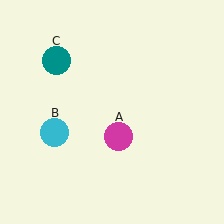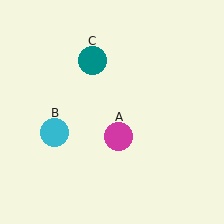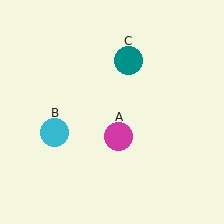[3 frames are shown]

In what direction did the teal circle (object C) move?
The teal circle (object C) moved right.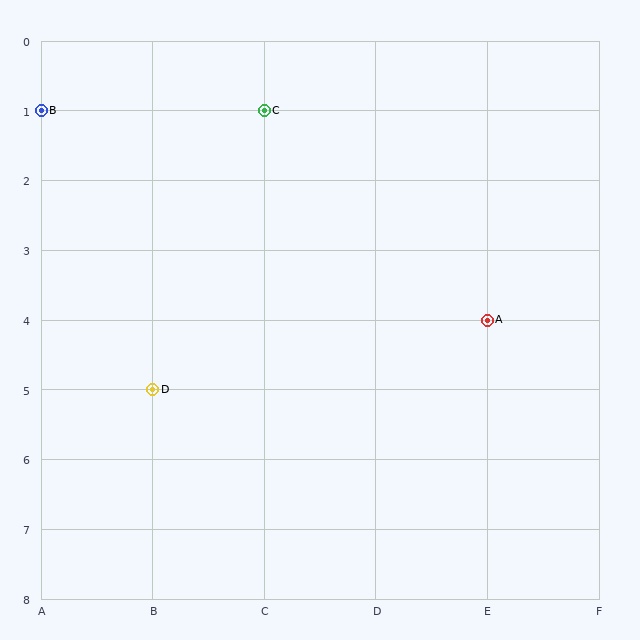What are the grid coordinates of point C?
Point C is at grid coordinates (C, 1).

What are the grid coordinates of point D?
Point D is at grid coordinates (B, 5).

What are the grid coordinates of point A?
Point A is at grid coordinates (E, 4).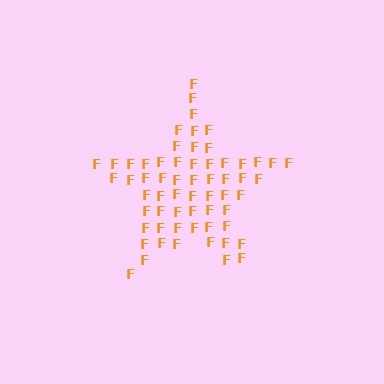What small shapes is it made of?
It is made of small letter F's.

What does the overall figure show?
The overall figure shows a star.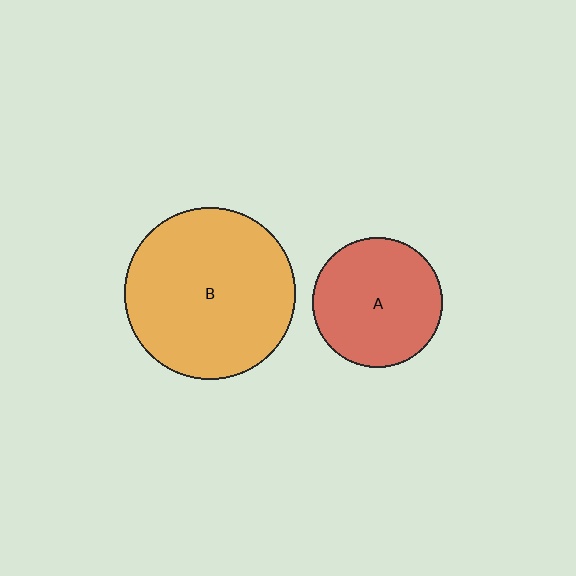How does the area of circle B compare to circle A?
Approximately 1.8 times.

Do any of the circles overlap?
No, none of the circles overlap.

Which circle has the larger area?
Circle B (orange).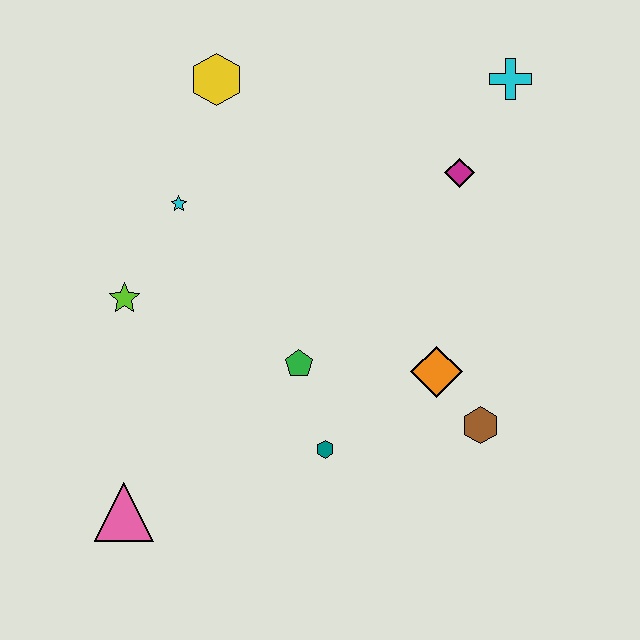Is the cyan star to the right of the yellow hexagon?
No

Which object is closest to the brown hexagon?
The orange diamond is closest to the brown hexagon.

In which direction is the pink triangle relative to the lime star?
The pink triangle is below the lime star.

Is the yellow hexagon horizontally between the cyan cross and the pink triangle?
Yes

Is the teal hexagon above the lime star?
No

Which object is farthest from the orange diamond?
The yellow hexagon is farthest from the orange diamond.